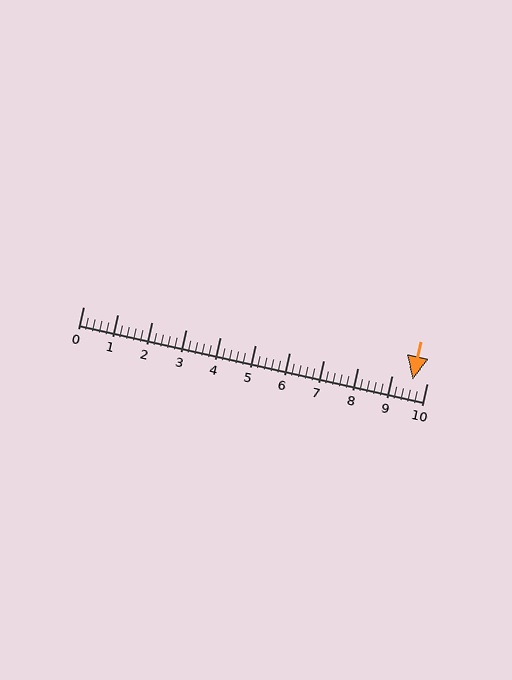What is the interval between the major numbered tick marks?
The major tick marks are spaced 1 units apart.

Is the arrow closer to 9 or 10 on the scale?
The arrow is closer to 10.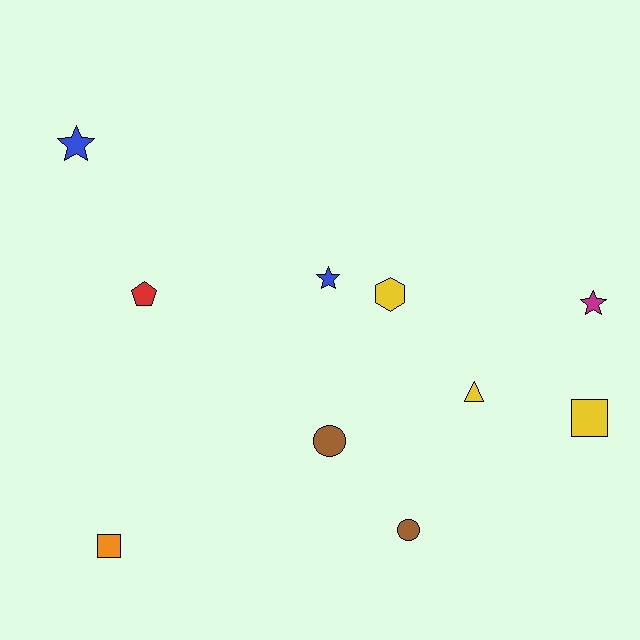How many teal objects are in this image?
There are no teal objects.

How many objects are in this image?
There are 10 objects.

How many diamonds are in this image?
There are no diamonds.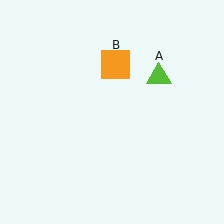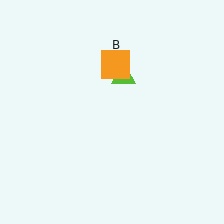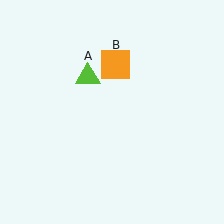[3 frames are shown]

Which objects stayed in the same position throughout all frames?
Orange square (object B) remained stationary.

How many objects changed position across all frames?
1 object changed position: lime triangle (object A).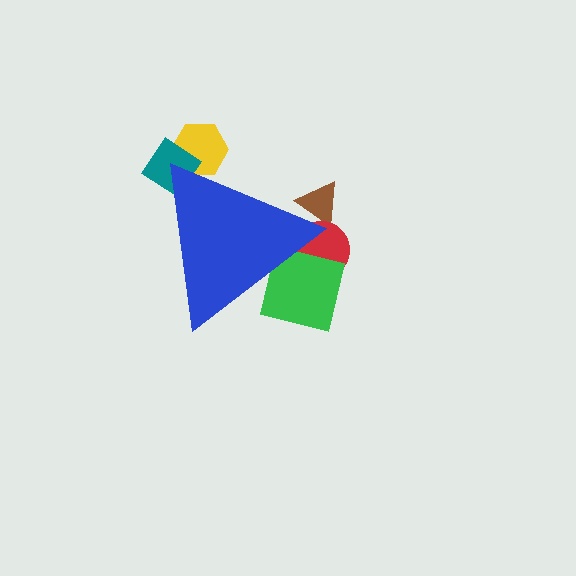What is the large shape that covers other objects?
A blue triangle.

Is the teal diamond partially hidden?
Yes, the teal diamond is partially hidden behind the blue triangle.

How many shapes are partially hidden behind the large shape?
5 shapes are partially hidden.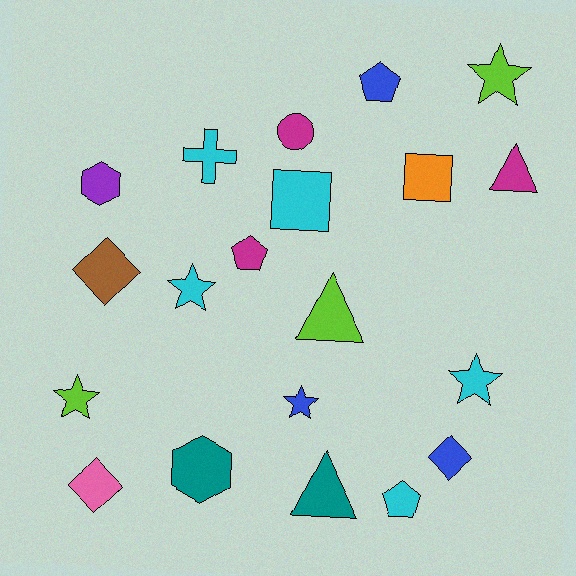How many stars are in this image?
There are 5 stars.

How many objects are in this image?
There are 20 objects.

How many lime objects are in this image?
There are 3 lime objects.